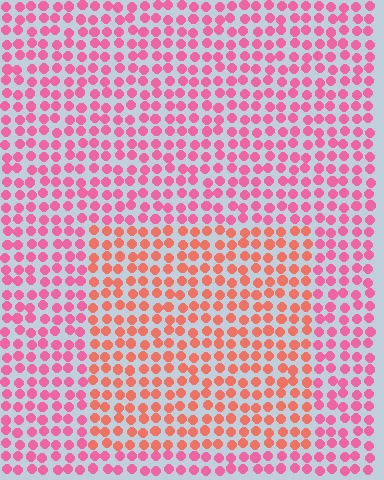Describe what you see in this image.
The image is filled with small pink elements in a uniform arrangement. A rectangle-shaped region is visible where the elements are tinted to a slightly different hue, forming a subtle color boundary.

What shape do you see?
I see a rectangle.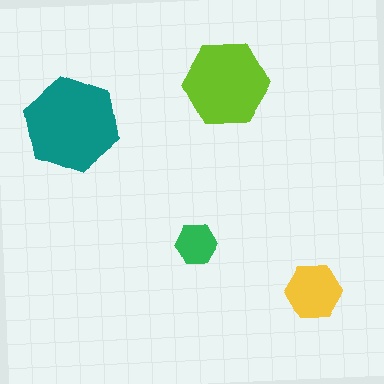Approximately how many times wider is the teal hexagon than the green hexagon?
About 2.5 times wider.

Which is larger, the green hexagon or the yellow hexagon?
The yellow one.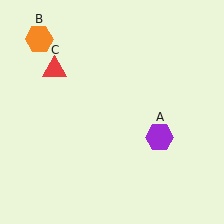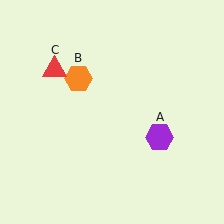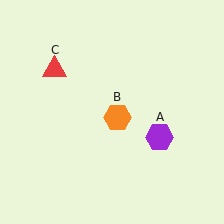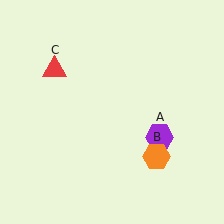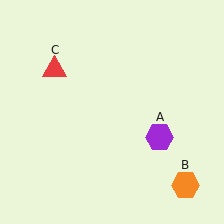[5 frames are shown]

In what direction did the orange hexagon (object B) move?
The orange hexagon (object B) moved down and to the right.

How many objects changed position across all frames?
1 object changed position: orange hexagon (object B).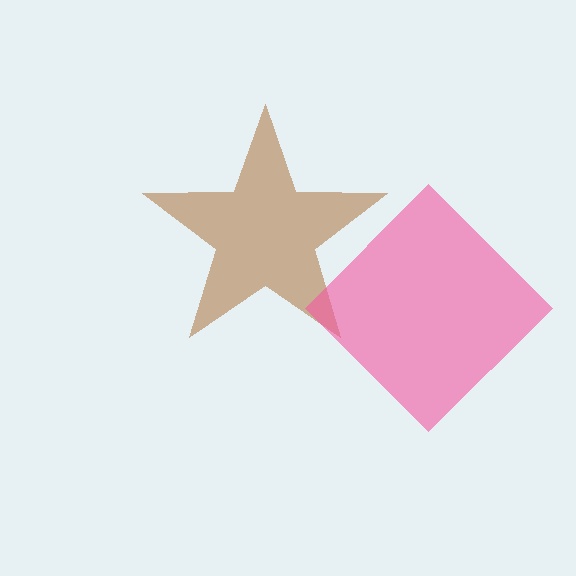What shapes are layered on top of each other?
The layered shapes are: a brown star, a pink diamond.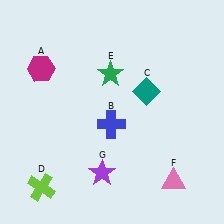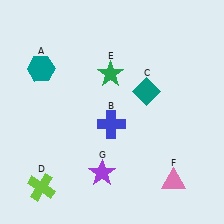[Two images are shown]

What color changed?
The hexagon (A) changed from magenta in Image 1 to teal in Image 2.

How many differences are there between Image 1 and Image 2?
There is 1 difference between the two images.